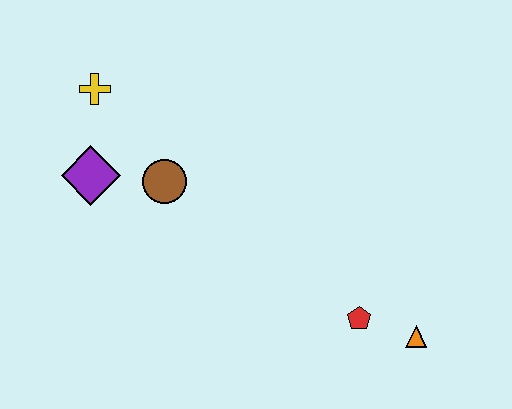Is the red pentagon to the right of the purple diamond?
Yes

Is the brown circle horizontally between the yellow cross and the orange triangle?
Yes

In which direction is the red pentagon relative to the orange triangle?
The red pentagon is to the left of the orange triangle.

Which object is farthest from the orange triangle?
The yellow cross is farthest from the orange triangle.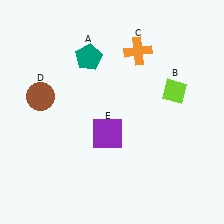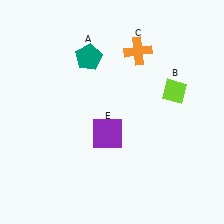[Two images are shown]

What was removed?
The brown circle (D) was removed in Image 2.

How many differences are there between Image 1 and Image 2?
There is 1 difference between the two images.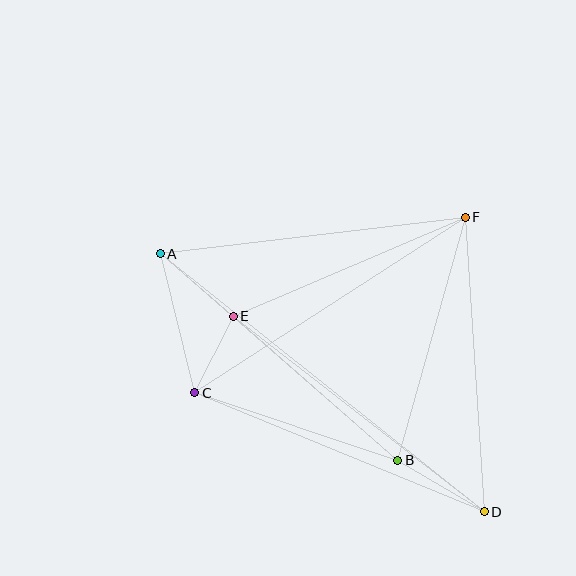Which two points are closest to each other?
Points C and E are closest to each other.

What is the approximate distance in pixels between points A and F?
The distance between A and F is approximately 307 pixels.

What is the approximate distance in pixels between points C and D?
The distance between C and D is approximately 313 pixels.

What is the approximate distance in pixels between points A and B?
The distance between A and B is approximately 315 pixels.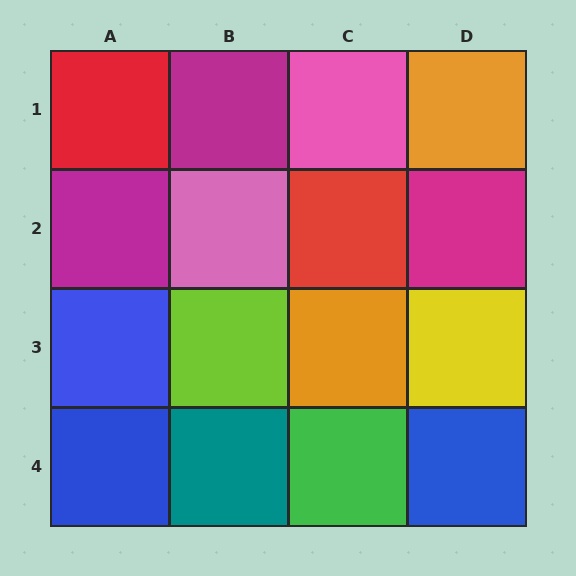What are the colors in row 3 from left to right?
Blue, lime, orange, yellow.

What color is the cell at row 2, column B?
Pink.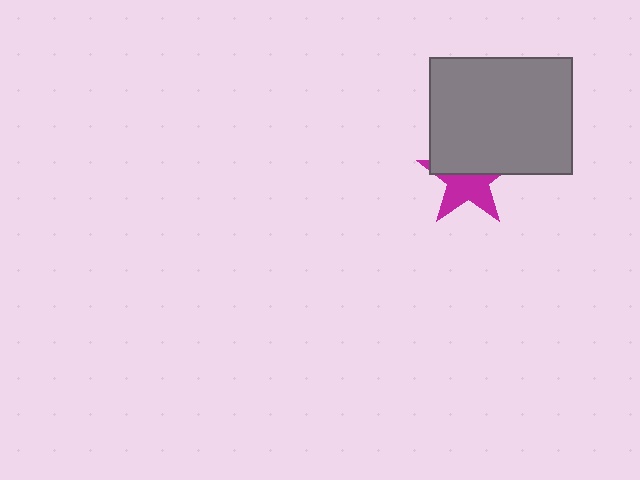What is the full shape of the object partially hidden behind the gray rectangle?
The partially hidden object is a magenta star.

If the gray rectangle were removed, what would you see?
You would see the complete magenta star.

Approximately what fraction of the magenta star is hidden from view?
Roughly 49% of the magenta star is hidden behind the gray rectangle.